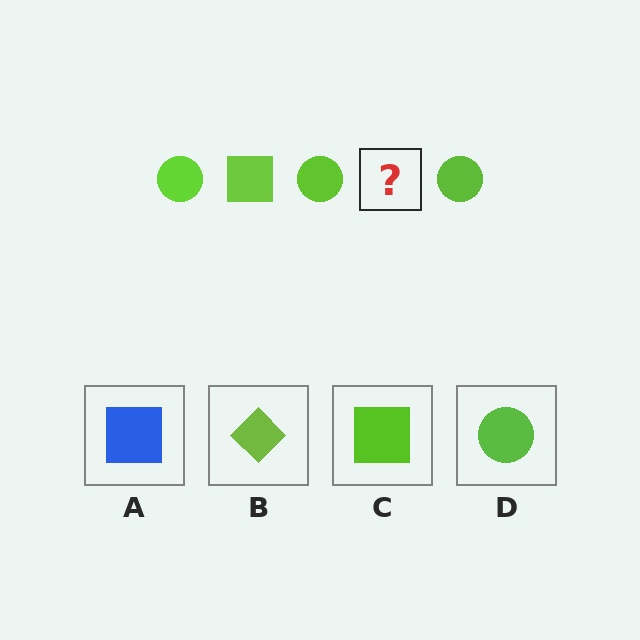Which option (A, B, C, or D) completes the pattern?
C.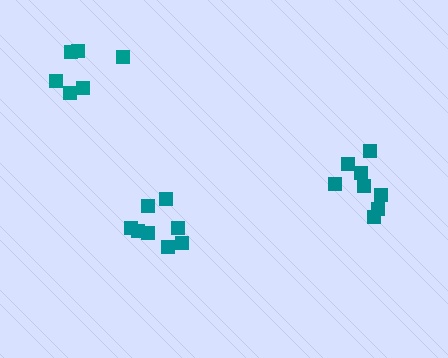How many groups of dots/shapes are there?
There are 3 groups.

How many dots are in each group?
Group 1: 8 dots, Group 2: 6 dots, Group 3: 8 dots (22 total).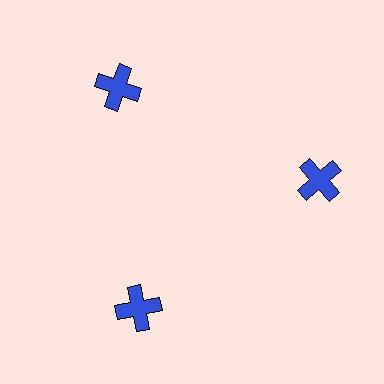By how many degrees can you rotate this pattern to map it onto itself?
The pattern maps onto itself every 120 degrees of rotation.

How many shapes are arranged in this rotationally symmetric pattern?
There are 3 shapes, arranged in 3 groups of 1.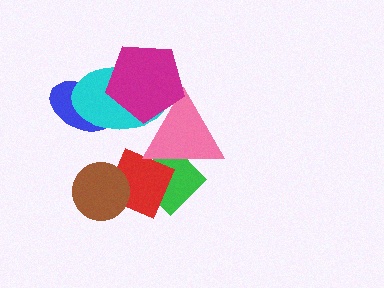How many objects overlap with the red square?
3 objects overlap with the red square.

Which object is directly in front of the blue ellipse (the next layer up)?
The cyan ellipse is directly in front of the blue ellipse.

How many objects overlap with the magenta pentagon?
3 objects overlap with the magenta pentagon.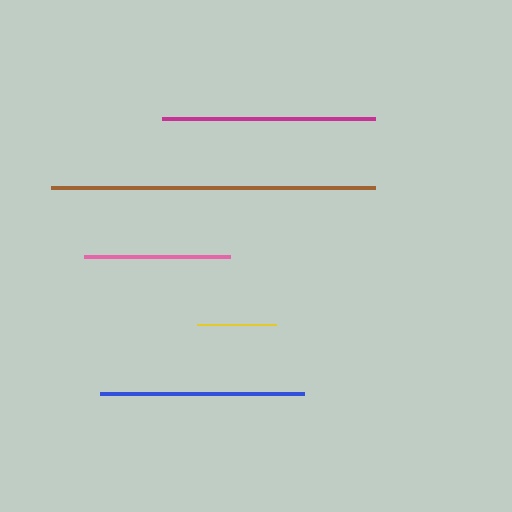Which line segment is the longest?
The brown line is the longest at approximately 325 pixels.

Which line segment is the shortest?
The yellow line is the shortest at approximately 79 pixels.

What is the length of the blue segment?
The blue segment is approximately 204 pixels long.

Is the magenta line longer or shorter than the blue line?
The magenta line is longer than the blue line.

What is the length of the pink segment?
The pink segment is approximately 145 pixels long.